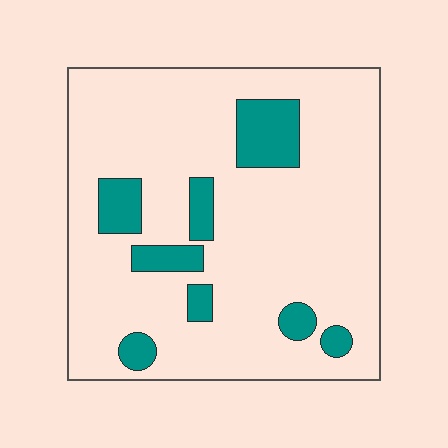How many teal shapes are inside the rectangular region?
8.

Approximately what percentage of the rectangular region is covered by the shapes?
Approximately 15%.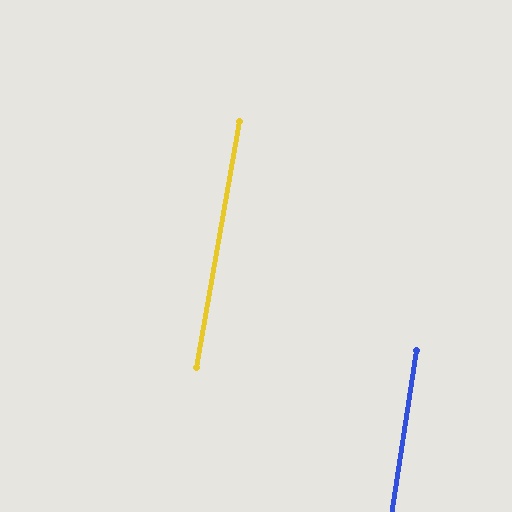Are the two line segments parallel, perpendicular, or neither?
Parallel — their directions differ by only 1.3°.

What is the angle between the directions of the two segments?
Approximately 1 degree.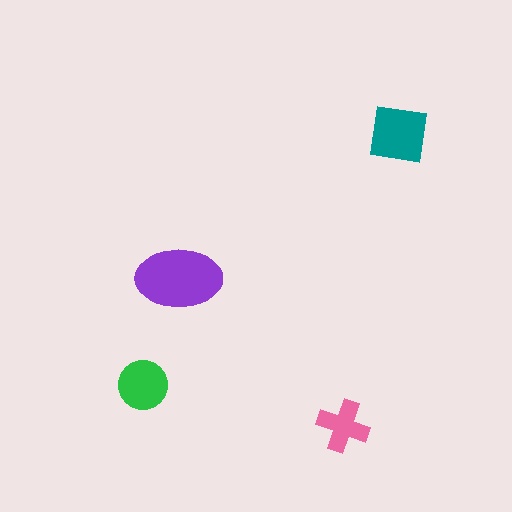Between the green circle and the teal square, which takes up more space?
The teal square.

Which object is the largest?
The purple ellipse.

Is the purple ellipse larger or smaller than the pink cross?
Larger.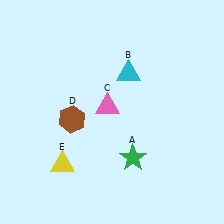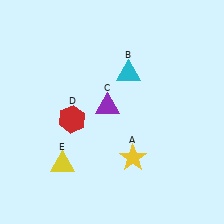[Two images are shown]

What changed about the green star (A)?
In Image 1, A is green. In Image 2, it changed to yellow.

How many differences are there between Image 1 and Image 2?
There are 3 differences between the two images.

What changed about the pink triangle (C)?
In Image 1, C is pink. In Image 2, it changed to purple.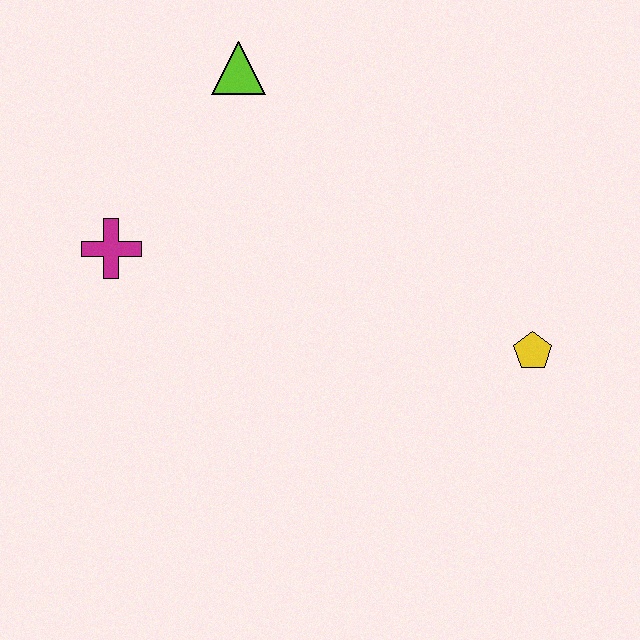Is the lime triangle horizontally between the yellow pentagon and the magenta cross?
Yes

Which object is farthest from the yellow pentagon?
The magenta cross is farthest from the yellow pentagon.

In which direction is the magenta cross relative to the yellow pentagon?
The magenta cross is to the left of the yellow pentagon.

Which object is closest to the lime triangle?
The magenta cross is closest to the lime triangle.